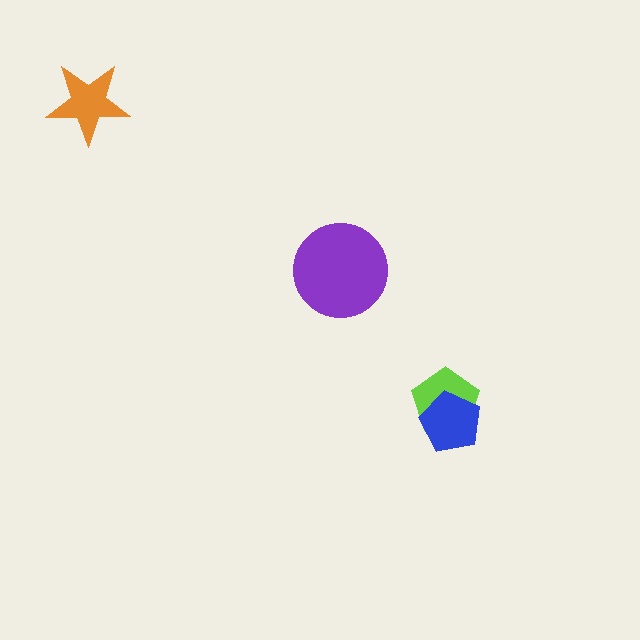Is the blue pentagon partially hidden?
No, no other shape covers it.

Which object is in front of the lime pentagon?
The blue pentagon is in front of the lime pentagon.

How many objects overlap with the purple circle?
0 objects overlap with the purple circle.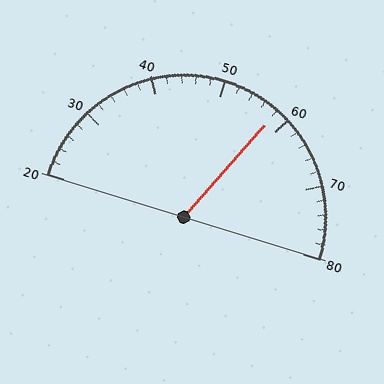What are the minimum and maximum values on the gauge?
The gauge ranges from 20 to 80.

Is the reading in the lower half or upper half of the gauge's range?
The reading is in the upper half of the range (20 to 80).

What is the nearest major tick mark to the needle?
The nearest major tick mark is 60.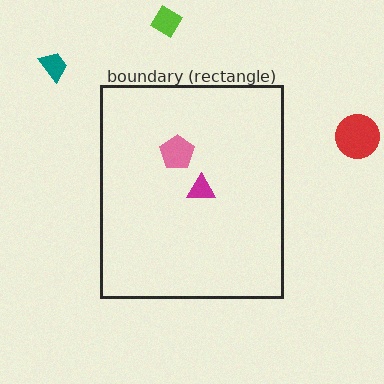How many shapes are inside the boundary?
2 inside, 3 outside.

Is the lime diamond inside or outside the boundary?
Outside.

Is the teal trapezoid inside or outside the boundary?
Outside.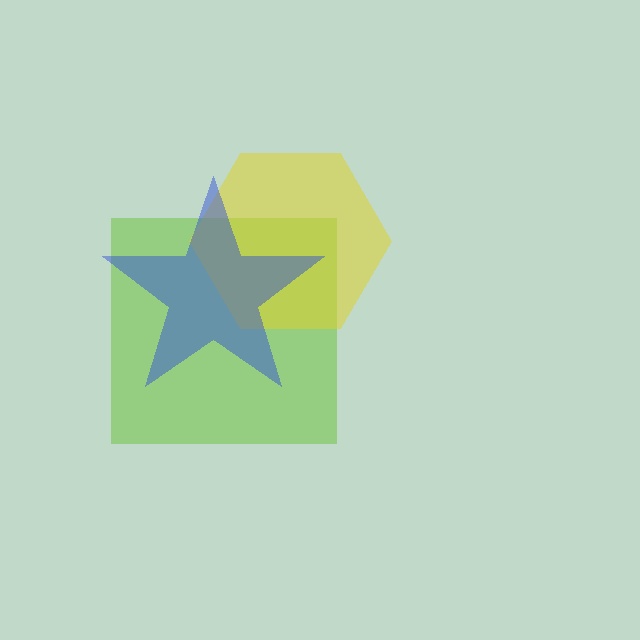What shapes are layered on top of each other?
The layered shapes are: a lime square, a yellow hexagon, a blue star.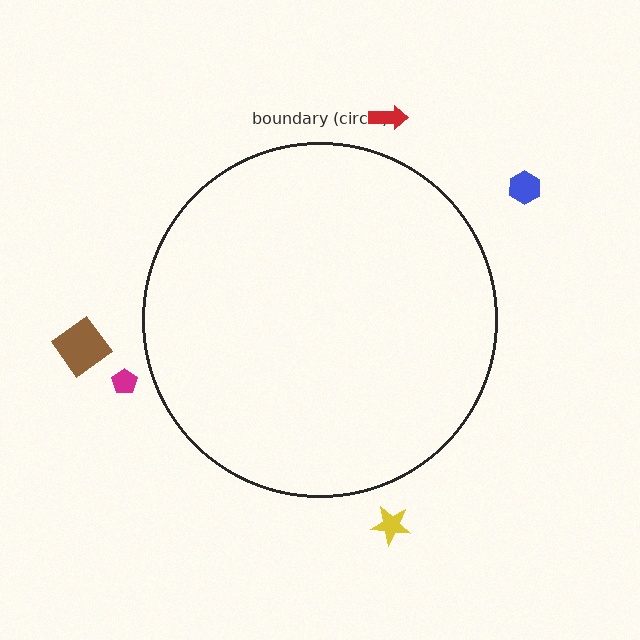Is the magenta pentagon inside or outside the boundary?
Outside.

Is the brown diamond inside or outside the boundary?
Outside.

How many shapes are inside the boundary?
0 inside, 5 outside.